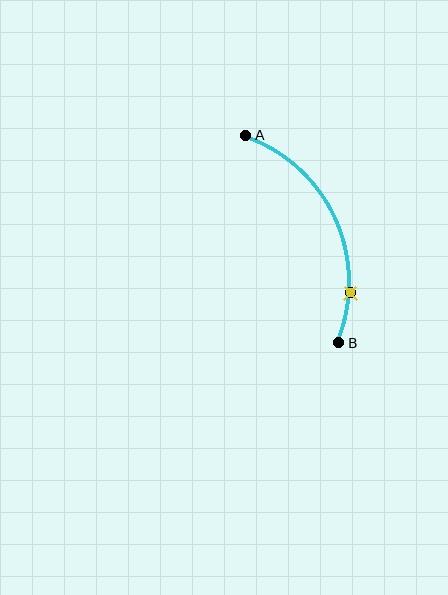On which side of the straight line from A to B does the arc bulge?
The arc bulges to the right of the straight line connecting A and B.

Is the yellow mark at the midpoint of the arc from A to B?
No. The yellow mark lies on the arc but is closer to endpoint B. The arc midpoint would be at the point on the curve equidistant along the arc from both A and B.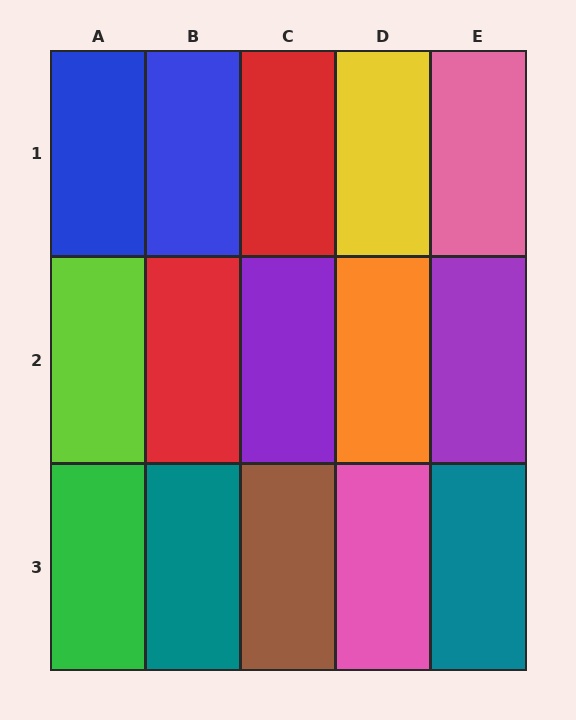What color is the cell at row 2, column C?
Purple.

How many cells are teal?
2 cells are teal.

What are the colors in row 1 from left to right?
Blue, blue, red, yellow, pink.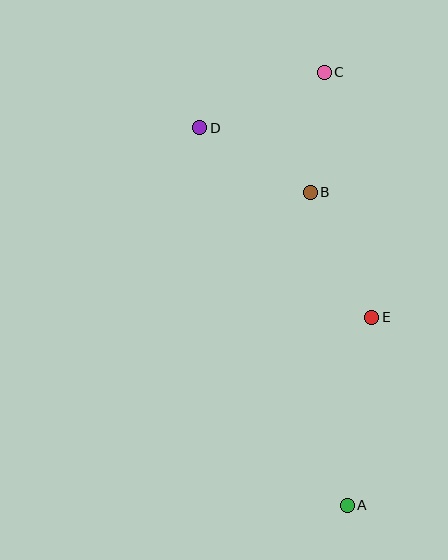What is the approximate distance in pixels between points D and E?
The distance between D and E is approximately 256 pixels.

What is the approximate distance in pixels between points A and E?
The distance between A and E is approximately 189 pixels.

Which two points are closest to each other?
Points B and C are closest to each other.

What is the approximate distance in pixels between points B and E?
The distance between B and E is approximately 139 pixels.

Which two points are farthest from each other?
Points A and C are farthest from each other.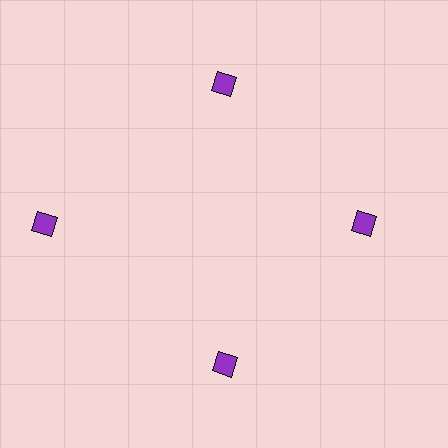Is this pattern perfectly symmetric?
No. The 4 purple diamonds are arranged in a ring, but one element near the 9 o'clock position is pushed outward from the center, breaking the 4-fold rotational symmetry.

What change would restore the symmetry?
The symmetry would be restored by moving it inward, back onto the ring so that all 4 diamonds sit at equal angles and equal distance from the center.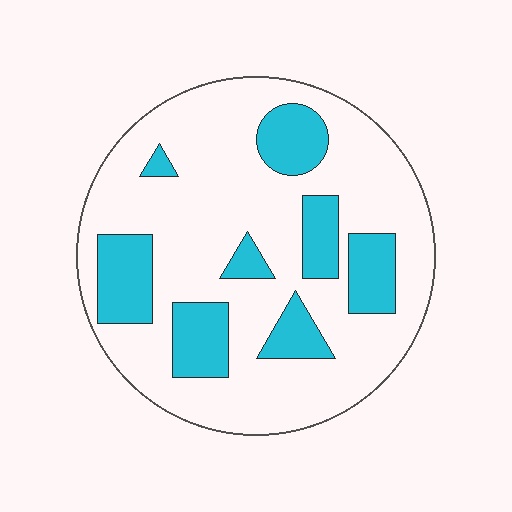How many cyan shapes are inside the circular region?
8.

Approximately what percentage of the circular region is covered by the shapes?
Approximately 25%.